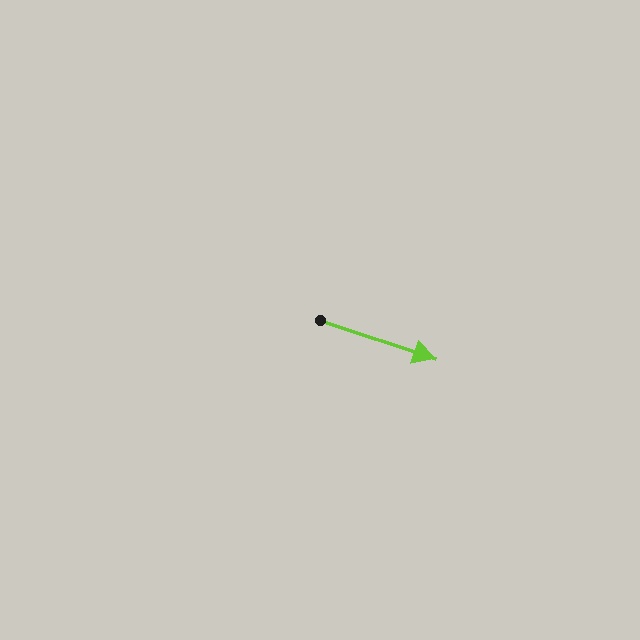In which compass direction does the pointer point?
East.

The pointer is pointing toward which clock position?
Roughly 4 o'clock.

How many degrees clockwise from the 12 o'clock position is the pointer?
Approximately 108 degrees.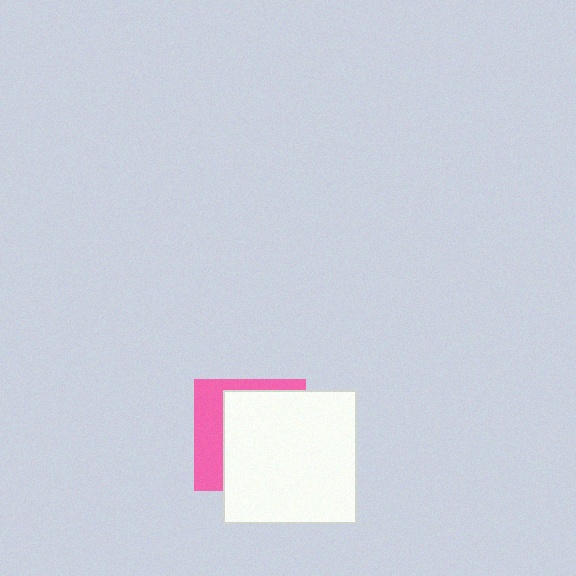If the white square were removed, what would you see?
You would see the complete pink square.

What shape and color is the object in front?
The object in front is a white square.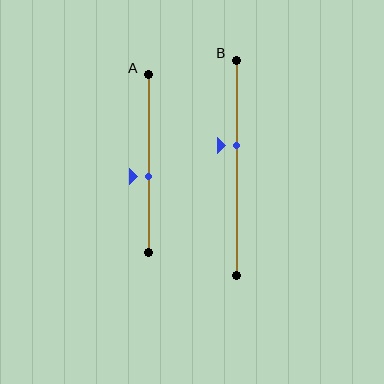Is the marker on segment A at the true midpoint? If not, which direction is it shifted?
No, the marker on segment A is shifted downward by about 7% of the segment length.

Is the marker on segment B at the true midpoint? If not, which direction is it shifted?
No, the marker on segment B is shifted upward by about 10% of the segment length.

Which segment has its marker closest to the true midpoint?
Segment A has its marker closest to the true midpoint.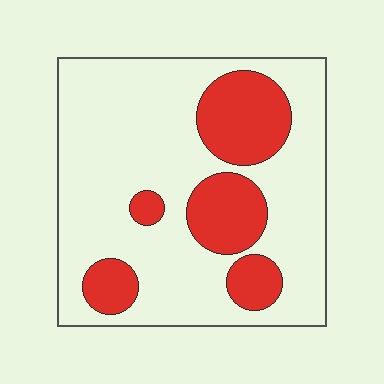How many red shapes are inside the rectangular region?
5.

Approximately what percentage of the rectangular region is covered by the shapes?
Approximately 25%.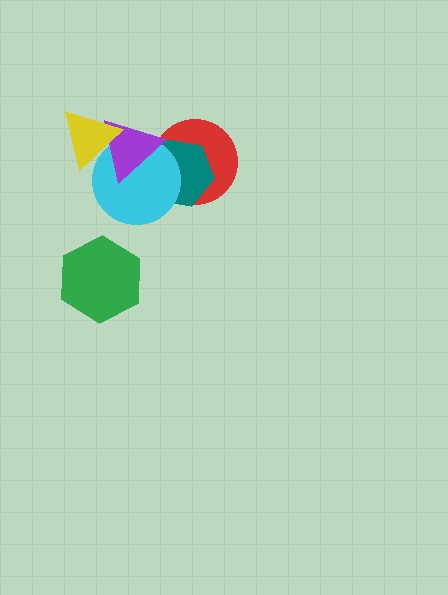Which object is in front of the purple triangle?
The yellow triangle is in front of the purple triangle.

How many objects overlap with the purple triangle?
4 objects overlap with the purple triangle.